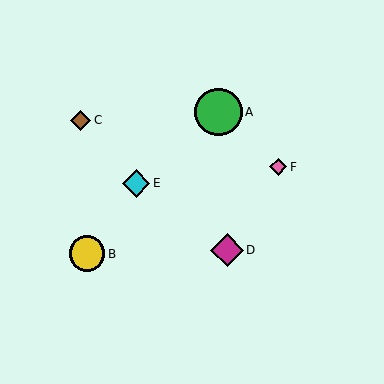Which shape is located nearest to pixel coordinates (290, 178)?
The pink diamond (labeled F) at (278, 167) is nearest to that location.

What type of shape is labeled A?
Shape A is a green circle.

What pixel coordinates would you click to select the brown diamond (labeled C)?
Click at (81, 120) to select the brown diamond C.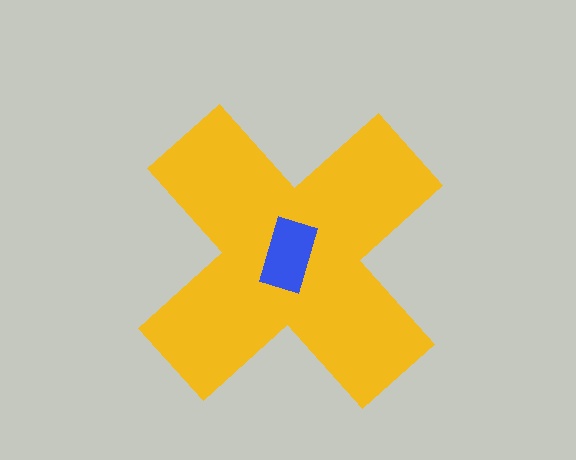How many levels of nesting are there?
2.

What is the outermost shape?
The yellow cross.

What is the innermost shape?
The blue rectangle.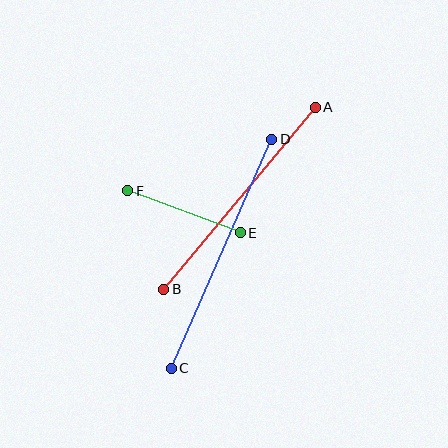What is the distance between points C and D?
The distance is approximately 250 pixels.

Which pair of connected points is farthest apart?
Points C and D are farthest apart.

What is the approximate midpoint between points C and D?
The midpoint is at approximately (221, 254) pixels.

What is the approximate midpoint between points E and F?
The midpoint is at approximately (184, 212) pixels.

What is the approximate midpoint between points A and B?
The midpoint is at approximately (240, 198) pixels.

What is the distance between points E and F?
The distance is approximately 120 pixels.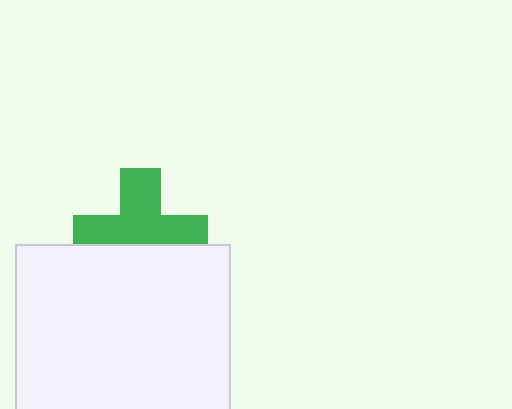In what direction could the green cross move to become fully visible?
The green cross could move up. That would shift it out from behind the white rectangle entirely.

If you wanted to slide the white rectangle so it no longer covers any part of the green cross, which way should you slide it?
Slide it down — that is the most direct way to separate the two shapes.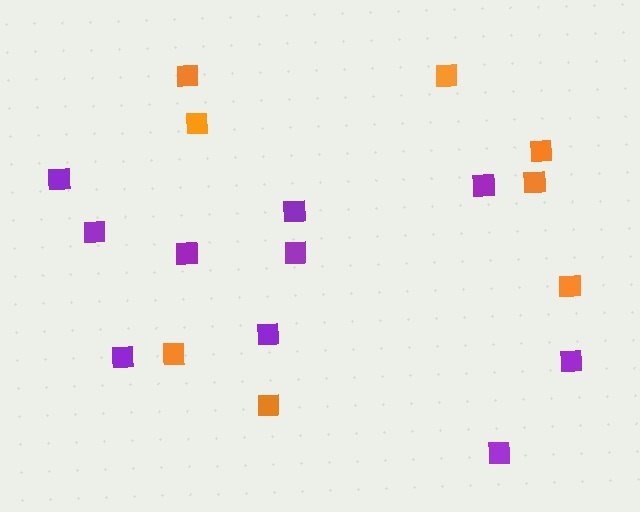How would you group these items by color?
There are 2 groups: one group of orange squares (8) and one group of purple squares (10).